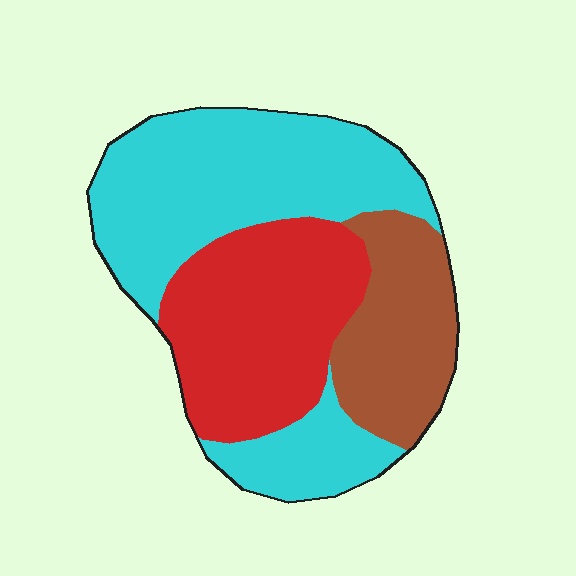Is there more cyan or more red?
Cyan.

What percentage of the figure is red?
Red covers 32% of the figure.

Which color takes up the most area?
Cyan, at roughly 50%.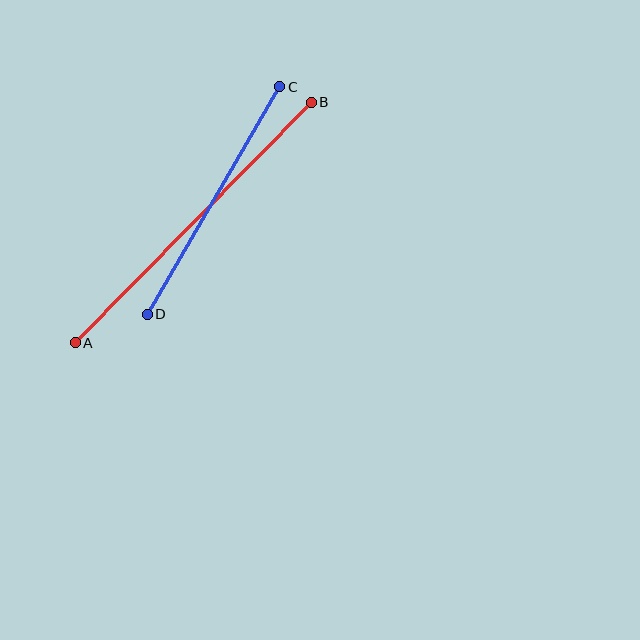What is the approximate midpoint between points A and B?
The midpoint is at approximately (193, 223) pixels.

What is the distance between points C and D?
The distance is approximately 263 pixels.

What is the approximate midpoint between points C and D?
The midpoint is at approximately (214, 201) pixels.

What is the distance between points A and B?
The distance is approximately 337 pixels.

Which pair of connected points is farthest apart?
Points A and B are farthest apart.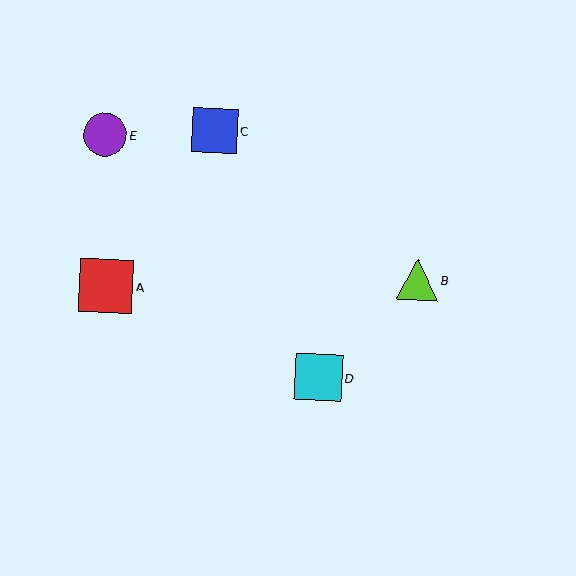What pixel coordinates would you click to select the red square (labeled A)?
Click at (106, 286) to select the red square A.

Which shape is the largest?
The red square (labeled A) is the largest.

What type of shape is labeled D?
Shape D is a cyan square.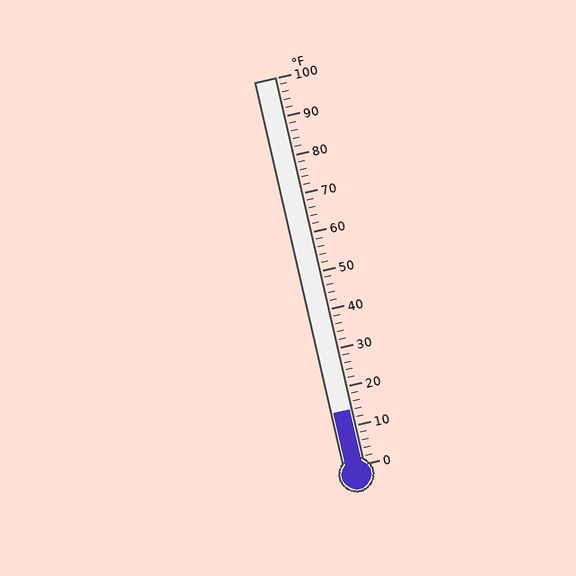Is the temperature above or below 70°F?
The temperature is below 70°F.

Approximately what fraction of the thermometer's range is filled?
The thermometer is filled to approximately 15% of its range.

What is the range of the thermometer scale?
The thermometer scale ranges from 0°F to 100°F.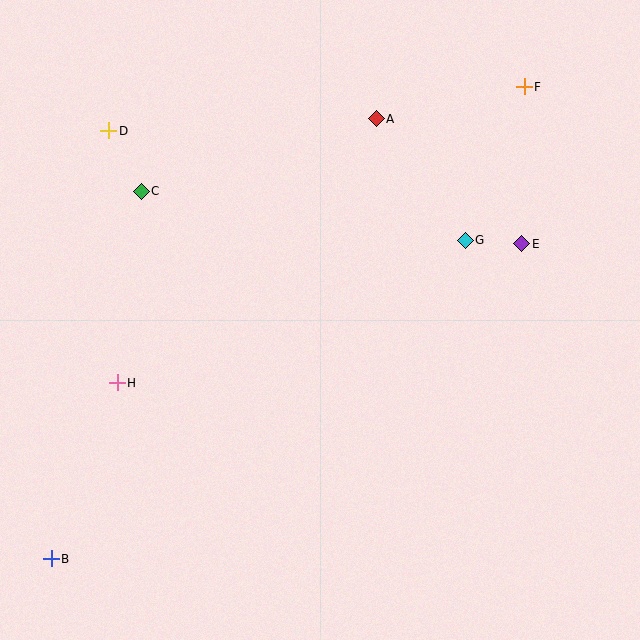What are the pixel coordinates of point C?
Point C is at (141, 191).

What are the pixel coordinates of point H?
Point H is at (117, 383).